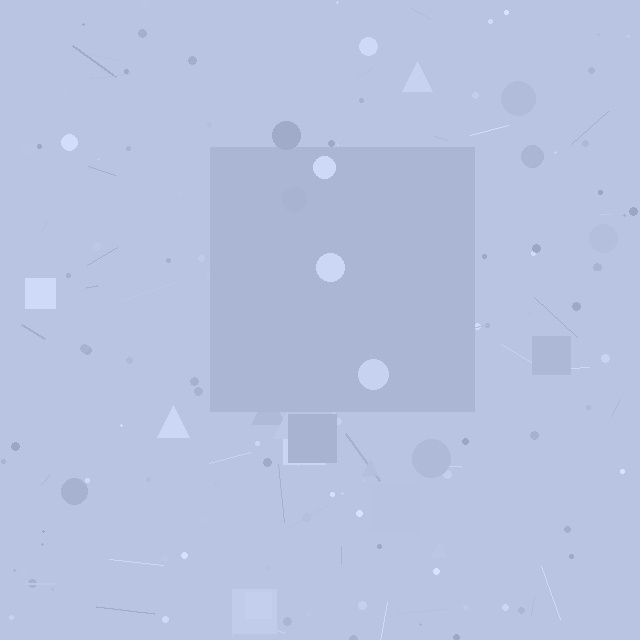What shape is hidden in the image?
A square is hidden in the image.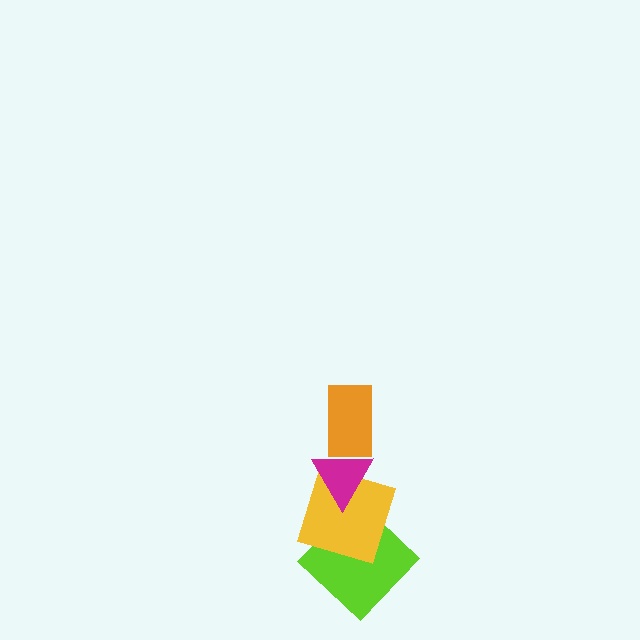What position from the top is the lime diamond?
The lime diamond is 4th from the top.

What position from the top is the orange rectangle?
The orange rectangle is 1st from the top.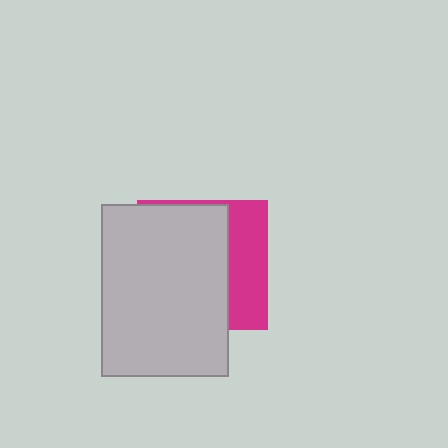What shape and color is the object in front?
The object in front is a light gray rectangle.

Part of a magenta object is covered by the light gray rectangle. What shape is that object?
It is a square.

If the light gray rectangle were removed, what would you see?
You would see the complete magenta square.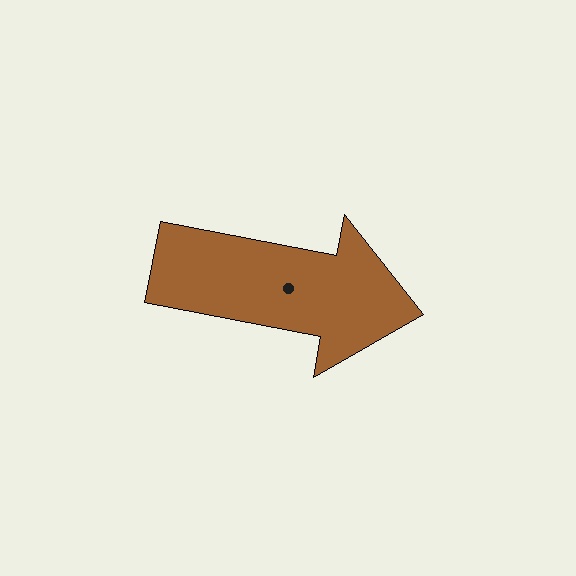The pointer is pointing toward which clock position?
Roughly 3 o'clock.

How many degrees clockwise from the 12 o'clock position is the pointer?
Approximately 101 degrees.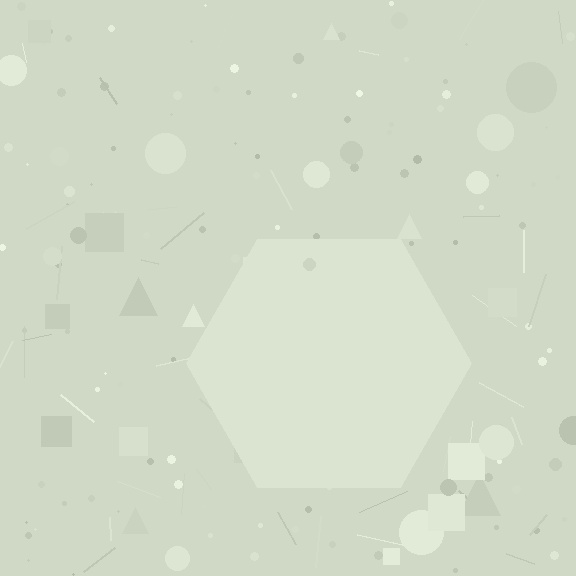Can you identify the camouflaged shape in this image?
The camouflaged shape is a hexagon.